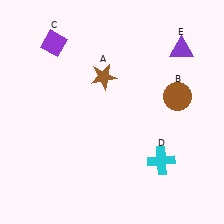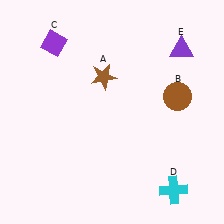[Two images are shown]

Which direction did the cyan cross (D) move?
The cyan cross (D) moved down.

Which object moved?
The cyan cross (D) moved down.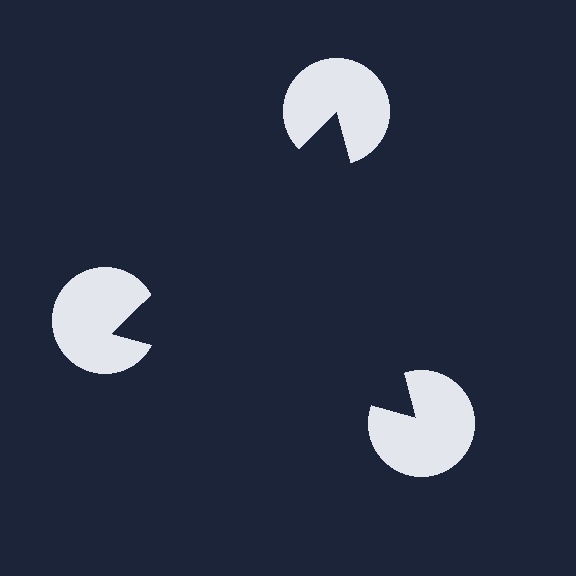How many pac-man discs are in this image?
There are 3 — one at each vertex of the illusory triangle.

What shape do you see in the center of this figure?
An illusory triangle — its edges are inferred from the aligned wedge cuts in the pac-man discs, not physically drawn.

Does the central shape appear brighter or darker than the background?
It typically appears slightly darker than the background, even though no actual brightness change is drawn.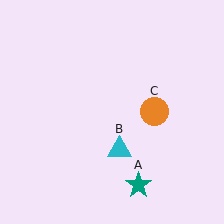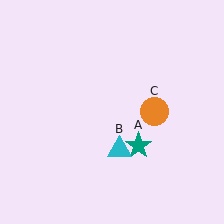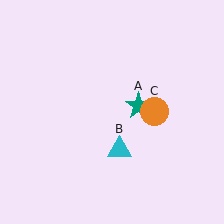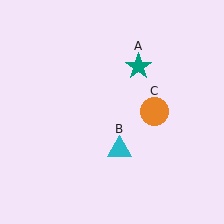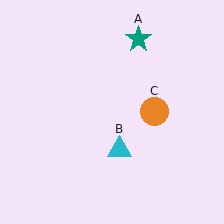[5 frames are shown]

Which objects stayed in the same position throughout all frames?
Cyan triangle (object B) and orange circle (object C) remained stationary.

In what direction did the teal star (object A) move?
The teal star (object A) moved up.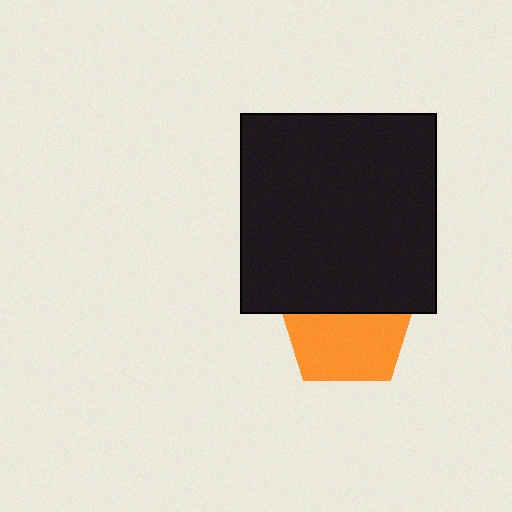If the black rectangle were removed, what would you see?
You would see the complete orange pentagon.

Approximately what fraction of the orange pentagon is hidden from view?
Roughly 43% of the orange pentagon is hidden behind the black rectangle.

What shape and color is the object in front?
The object in front is a black rectangle.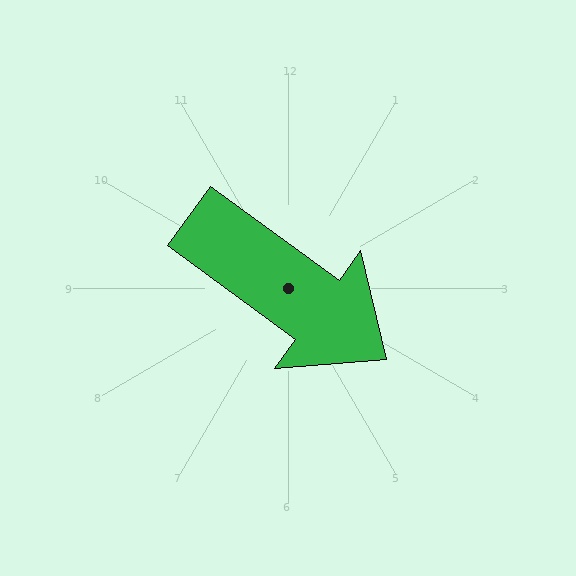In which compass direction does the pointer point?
Southeast.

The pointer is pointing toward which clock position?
Roughly 4 o'clock.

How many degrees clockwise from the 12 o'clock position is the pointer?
Approximately 126 degrees.